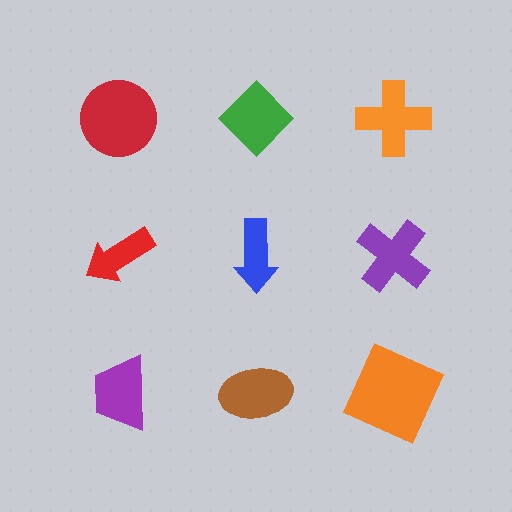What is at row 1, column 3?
An orange cross.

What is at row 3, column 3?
An orange square.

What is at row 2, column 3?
A purple cross.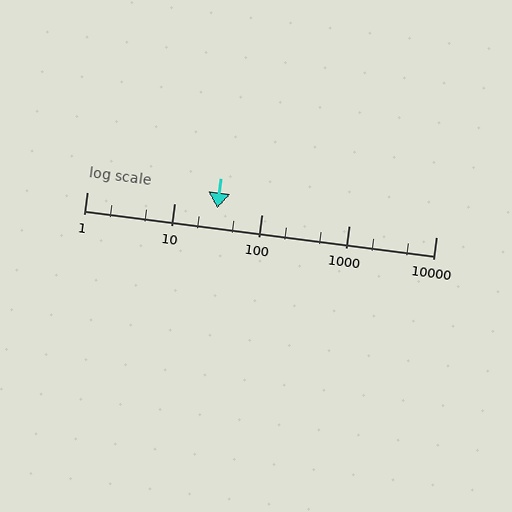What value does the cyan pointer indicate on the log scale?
The pointer indicates approximately 31.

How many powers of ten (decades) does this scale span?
The scale spans 4 decades, from 1 to 10000.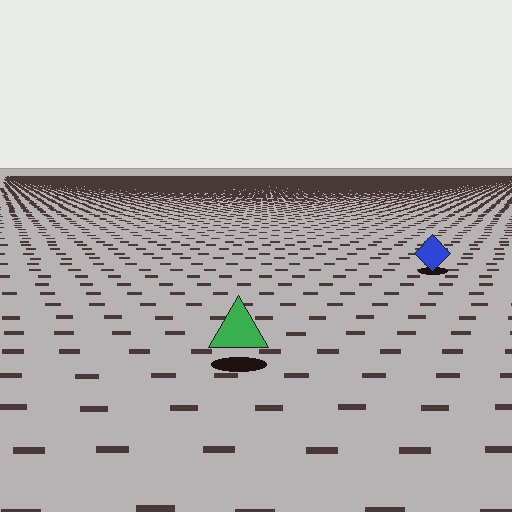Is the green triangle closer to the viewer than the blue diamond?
Yes. The green triangle is closer — you can tell from the texture gradient: the ground texture is coarser near it.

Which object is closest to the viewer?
The green triangle is closest. The texture marks near it are larger and more spread out.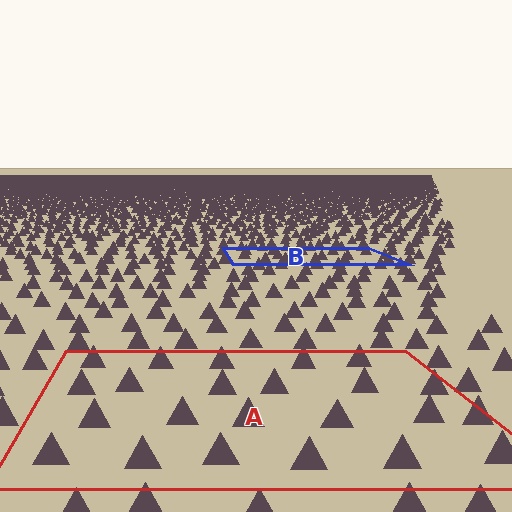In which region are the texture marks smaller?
The texture marks are smaller in region B, because it is farther away.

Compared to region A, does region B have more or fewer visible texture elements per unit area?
Region B has more texture elements per unit area — they are packed more densely because it is farther away.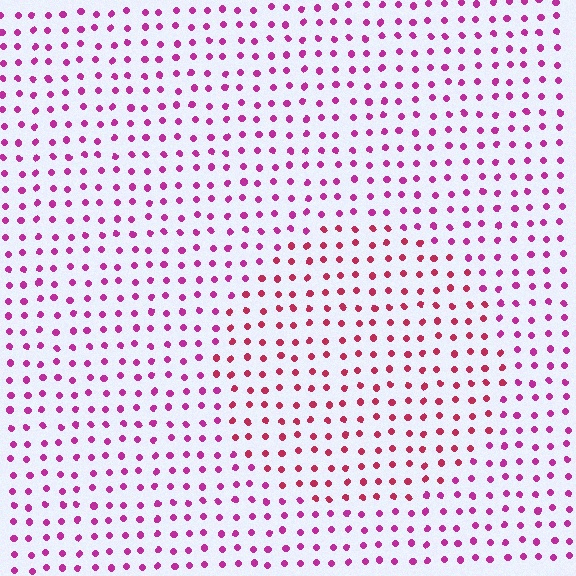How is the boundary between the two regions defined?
The boundary is defined purely by a slight shift in hue (about 29 degrees). Spacing, size, and orientation are identical on both sides.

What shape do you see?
I see a circle.